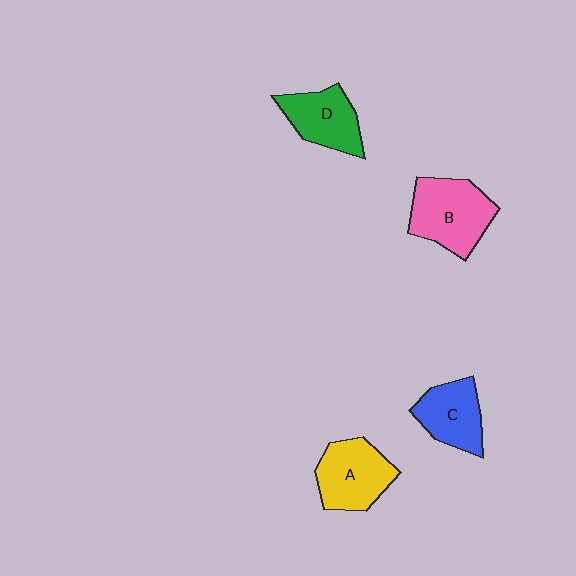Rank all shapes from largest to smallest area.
From largest to smallest: B (pink), A (yellow), D (green), C (blue).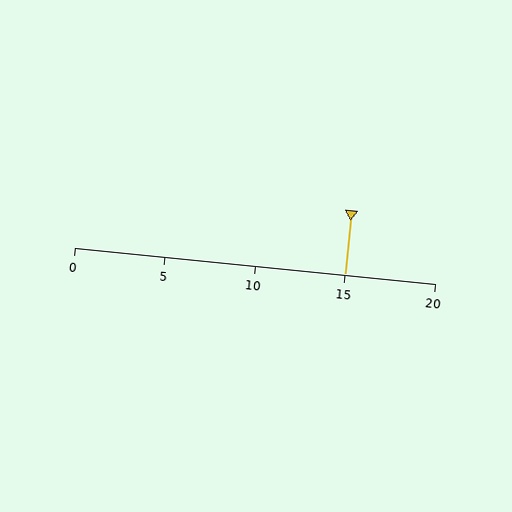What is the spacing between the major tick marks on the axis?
The major ticks are spaced 5 apart.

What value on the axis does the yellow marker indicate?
The marker indicates approximately 15.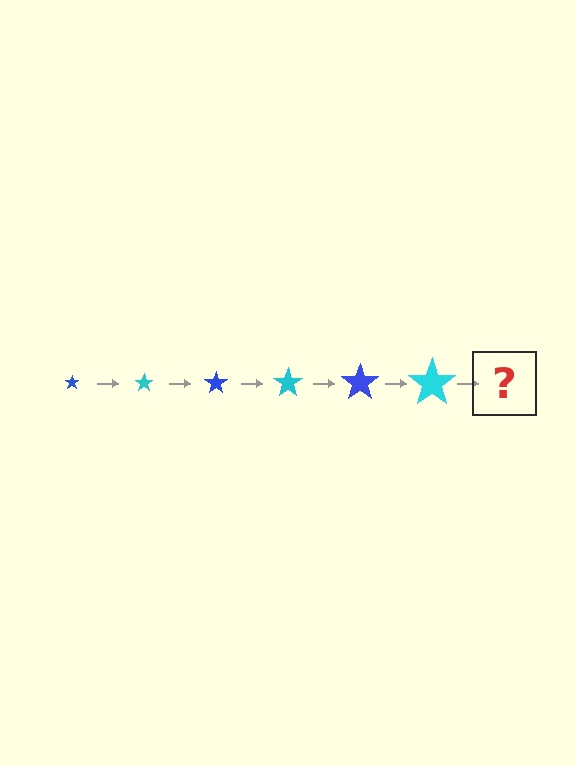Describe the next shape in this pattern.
It should be a blue star, larger than the previous one.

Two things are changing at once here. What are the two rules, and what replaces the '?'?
The two rules are that the star grows larger each step and the color cycles through blue and cyan. The '?' should be a blue star, larger than the previous one.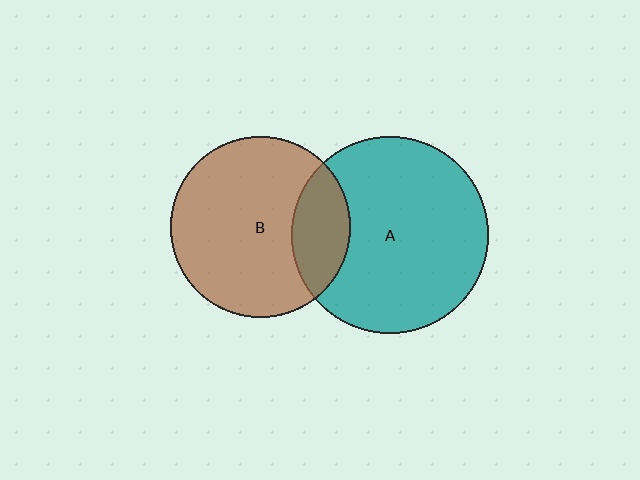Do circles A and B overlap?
Yes.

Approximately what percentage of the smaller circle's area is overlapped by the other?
Approximately 20%.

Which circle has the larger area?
Circle A (teal).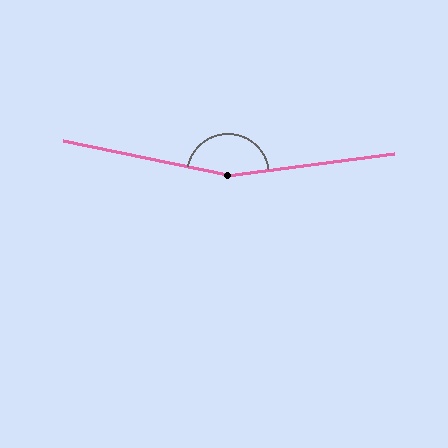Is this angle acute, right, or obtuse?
It is obtuse.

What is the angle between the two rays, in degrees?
Approximately 161 degrees.